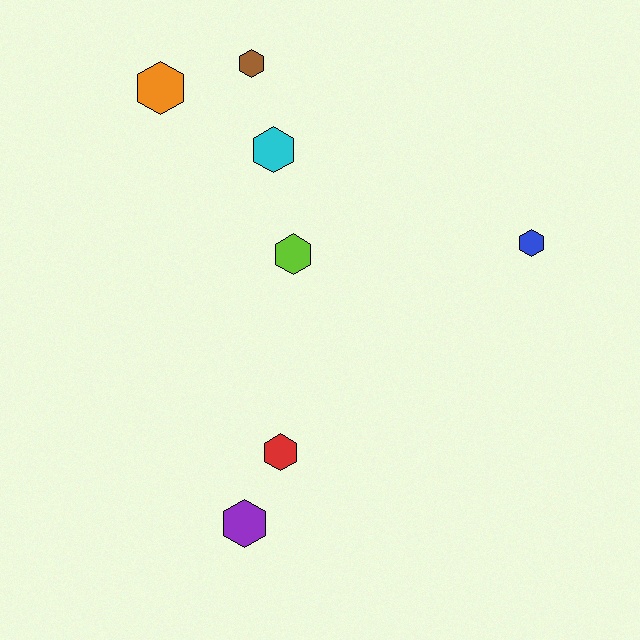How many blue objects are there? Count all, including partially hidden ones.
There is 1 blue object.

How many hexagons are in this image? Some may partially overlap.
There are 7 hexagons.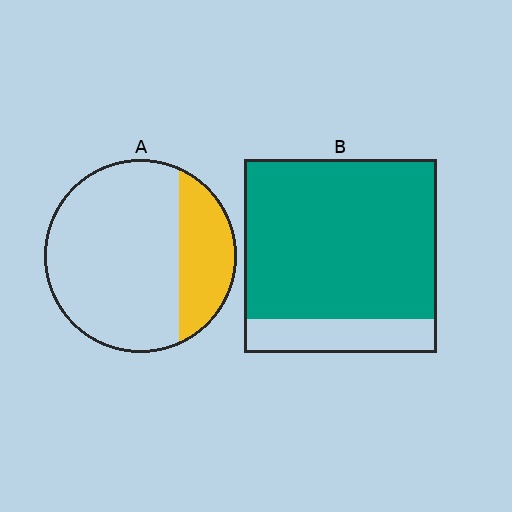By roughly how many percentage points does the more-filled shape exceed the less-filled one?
By roughly 55 percentage points (B over A).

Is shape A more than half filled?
No.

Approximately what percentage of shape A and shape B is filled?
A is approximately 25% and B is approximately 80%.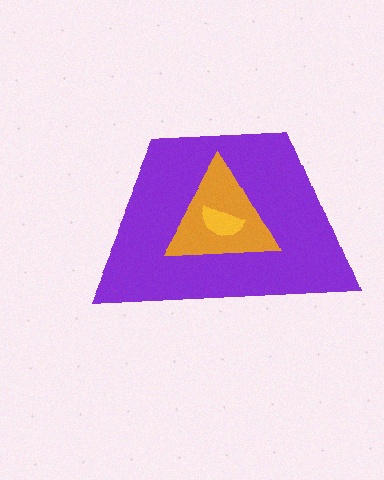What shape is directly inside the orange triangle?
The yellow semicircle.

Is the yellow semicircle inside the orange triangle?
Yes.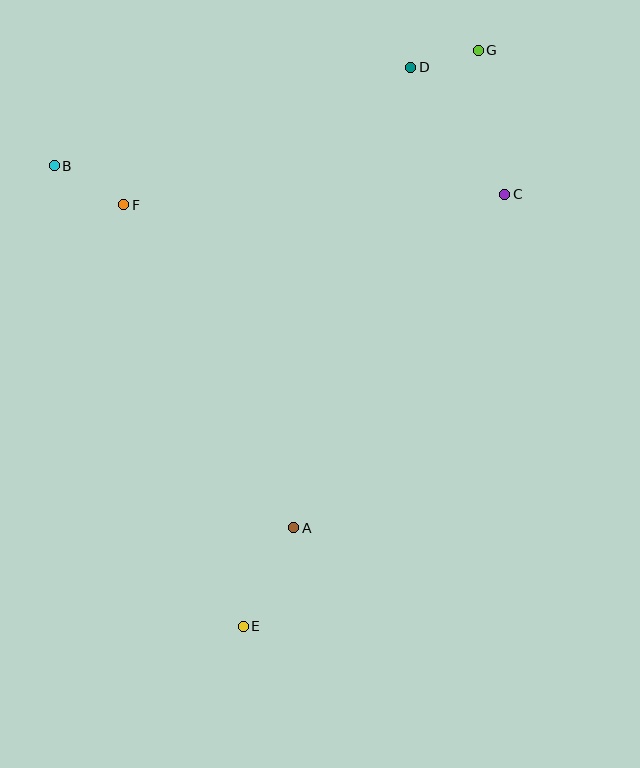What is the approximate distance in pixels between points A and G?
The distance between A and G is approximately 512 pixels.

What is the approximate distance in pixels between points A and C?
The distance between A and C is approximately 394 pixels.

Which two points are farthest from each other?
Points E and G are farthest from each other.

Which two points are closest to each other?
Points D and G are closest to each other.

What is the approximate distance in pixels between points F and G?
The distance between F and G is approximately 387 pixels.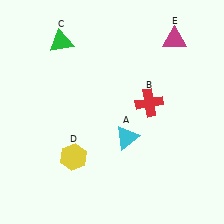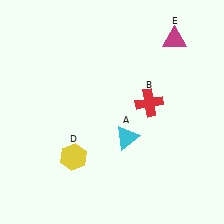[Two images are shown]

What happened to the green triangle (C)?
The green triangle (C) was removed in Image 2. It was in the top-left area of Image 1.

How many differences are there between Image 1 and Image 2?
There is 1 difference between the two images.